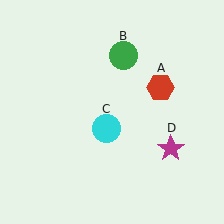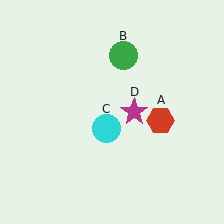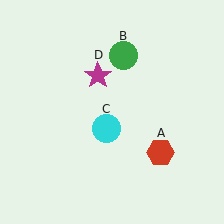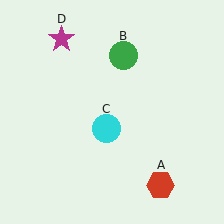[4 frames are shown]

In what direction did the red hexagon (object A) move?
The red hexagon (object A) moved down.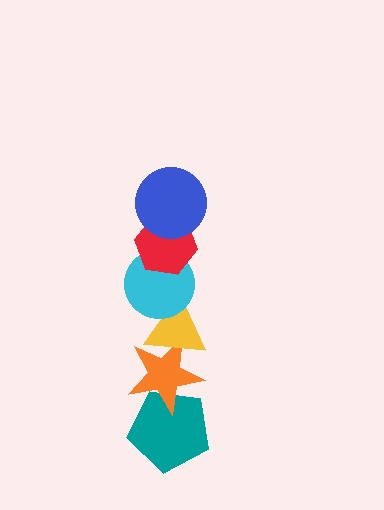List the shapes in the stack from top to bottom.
From top to bottom: the blue circle, the red hexagon, the cyan circle, the yellow triangle, the orange star, the teal pentagon.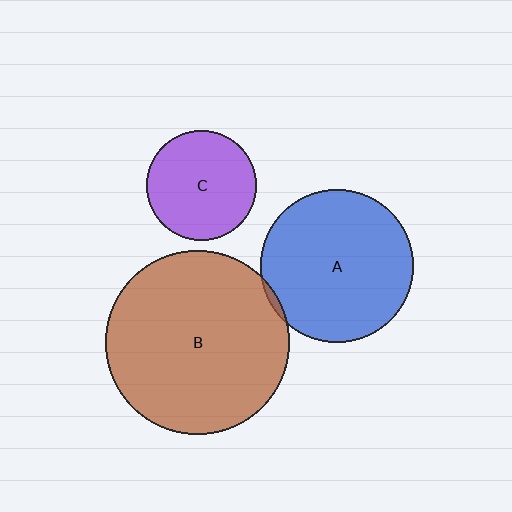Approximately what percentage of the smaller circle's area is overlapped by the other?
Approximately 5%.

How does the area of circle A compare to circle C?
Approximately 1.9 times.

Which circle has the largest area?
Circle B (brown).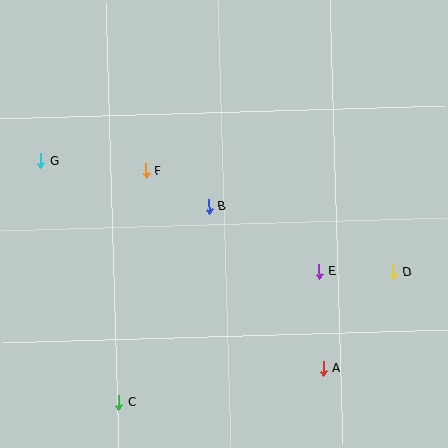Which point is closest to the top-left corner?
Point G is closest to the top-left corner.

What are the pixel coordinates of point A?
Point A is at (323, 368).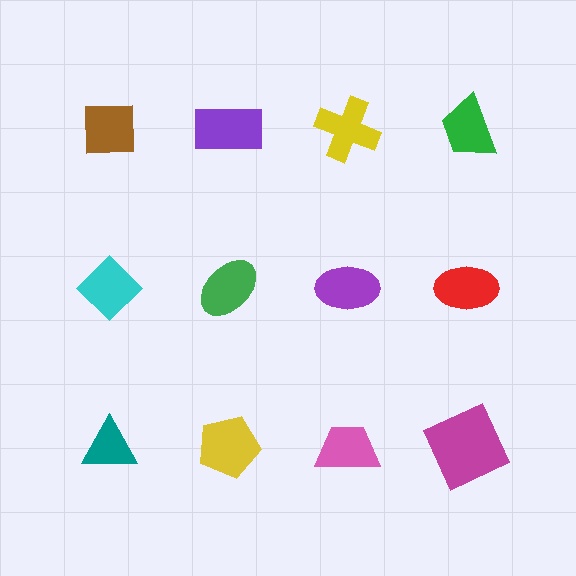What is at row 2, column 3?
A purple ellipse.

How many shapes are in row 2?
4 shapes.